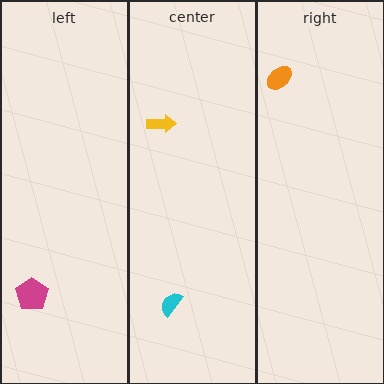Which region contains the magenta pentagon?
The left region.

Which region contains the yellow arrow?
The center region.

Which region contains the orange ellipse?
The right region.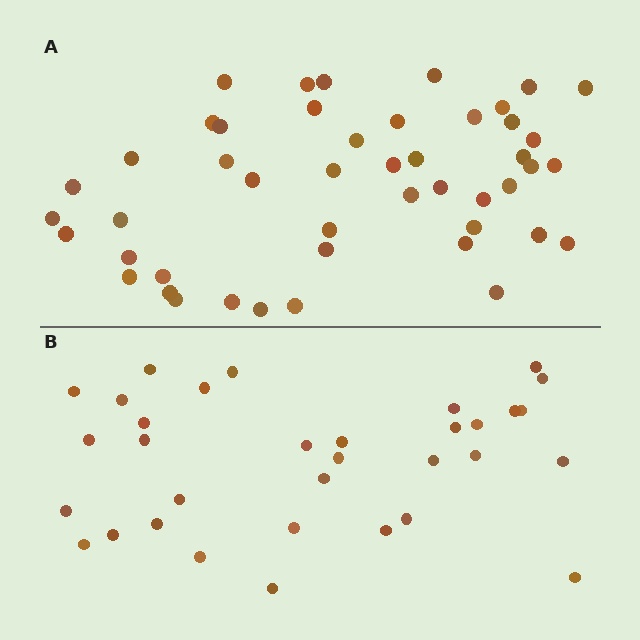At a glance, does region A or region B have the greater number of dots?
Region A (the top region) has more dots.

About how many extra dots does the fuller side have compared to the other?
Region A has approximately 15 more dots than region B.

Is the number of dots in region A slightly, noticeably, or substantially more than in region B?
Region A has noticeably more, but not dramatically so. The ratio is roughly 1.4 to 1.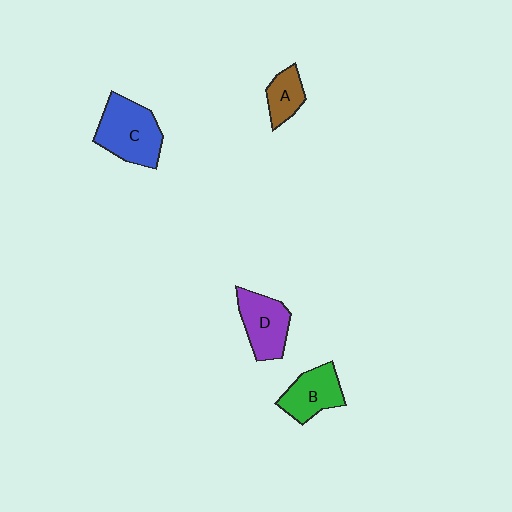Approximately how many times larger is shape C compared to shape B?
Approximately 1.4 times.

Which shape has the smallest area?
Shape A (brown).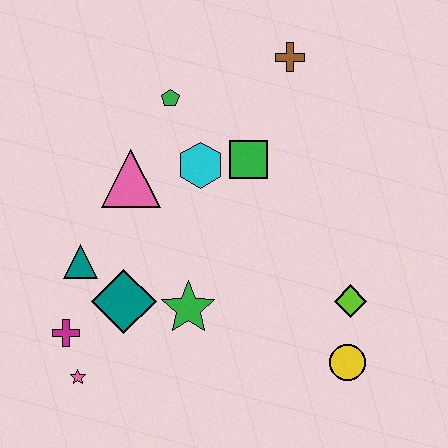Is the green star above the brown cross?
No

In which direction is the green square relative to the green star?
The green square is above the green star.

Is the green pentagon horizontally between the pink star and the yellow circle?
Yes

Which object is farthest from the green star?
The brown cross is farthest from the green star.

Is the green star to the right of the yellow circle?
No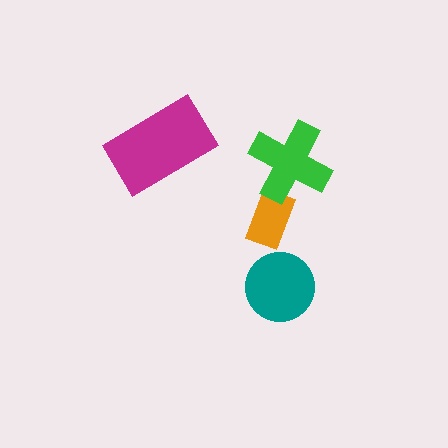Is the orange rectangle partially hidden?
Yes, it is partially covered by another shape.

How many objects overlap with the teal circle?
0 objects overlap with the teal circle.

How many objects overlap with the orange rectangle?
1 object overlaps with the orange rectangle.